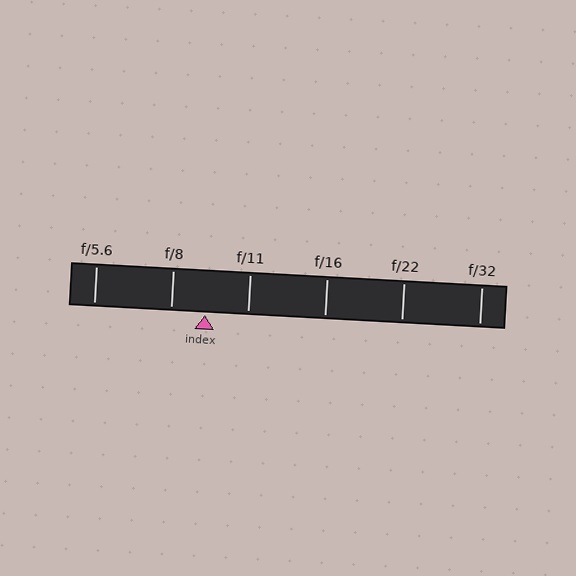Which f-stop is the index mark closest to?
The index mark is closest to f/8.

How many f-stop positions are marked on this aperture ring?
There are 6 f-stop positions marked.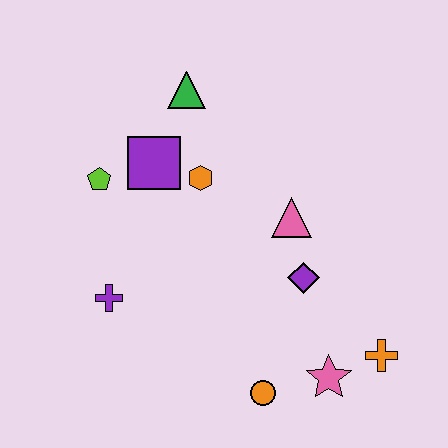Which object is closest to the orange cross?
The pink star is closest to the orange cross.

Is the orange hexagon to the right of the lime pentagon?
Yes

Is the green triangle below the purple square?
No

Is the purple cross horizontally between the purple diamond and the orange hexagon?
No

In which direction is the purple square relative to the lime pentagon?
The purple square is to the right of the lime pentagon.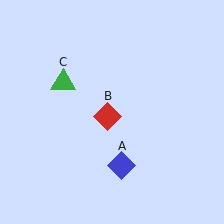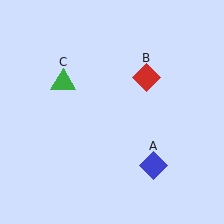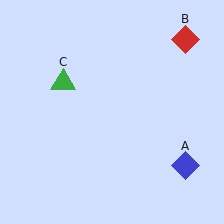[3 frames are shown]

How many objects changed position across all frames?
2 objects changed position: blue diamond (object A), red diamond (object B).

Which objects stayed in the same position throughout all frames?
Green triangle (object C) remained stationary.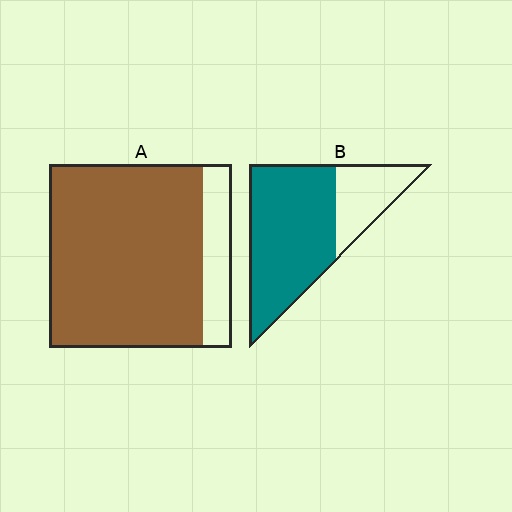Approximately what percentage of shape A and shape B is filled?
A is approximately 85% and B is approximately 70%.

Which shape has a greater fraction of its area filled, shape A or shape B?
Shape A.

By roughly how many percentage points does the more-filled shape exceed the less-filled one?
By roughly 10 percentage points (A over B).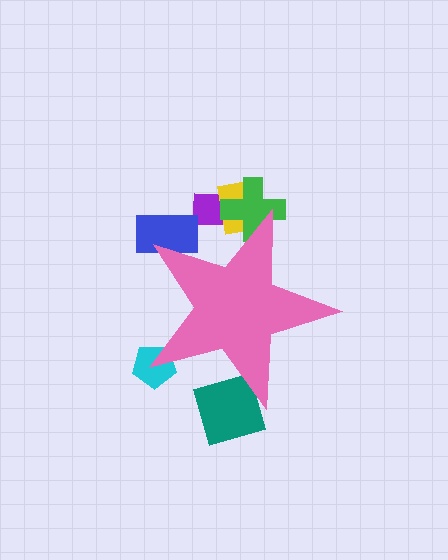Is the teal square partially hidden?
Yes, the teal square is partially hidden behind the pink star.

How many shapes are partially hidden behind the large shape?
6 shapes are partially hidden.